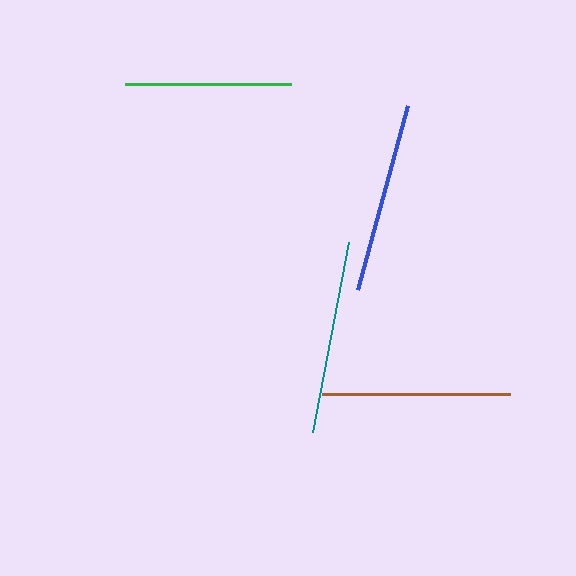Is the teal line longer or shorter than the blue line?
The teal line is longer than the blue line.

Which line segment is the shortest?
The green line is the shortest at approximately 166 pixels.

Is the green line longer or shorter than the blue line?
The blue line is longer than the green line.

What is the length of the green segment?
The green segment is approximately 166 pixels long.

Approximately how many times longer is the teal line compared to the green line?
The teal line is approximately 1.2 times the length of the green line.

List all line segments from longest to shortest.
From longest to shortest: teal, blue, brown, green.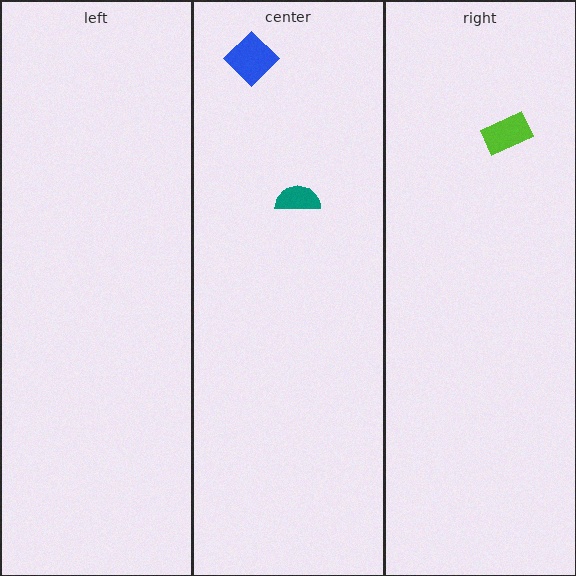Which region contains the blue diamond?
The center region.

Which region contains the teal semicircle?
The center region.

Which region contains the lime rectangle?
The right region.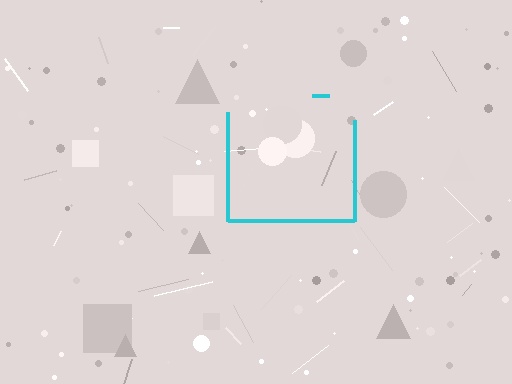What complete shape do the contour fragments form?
The contour fragments form a square.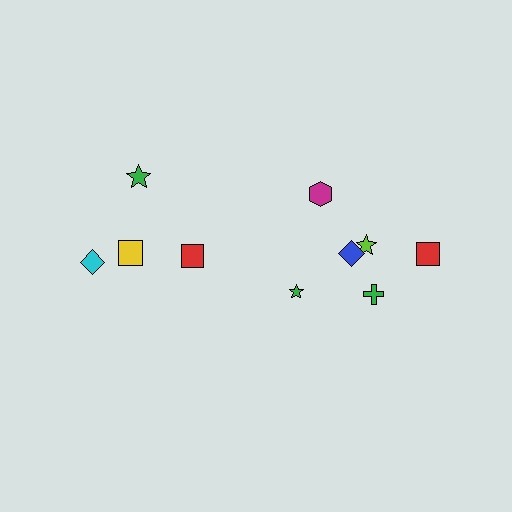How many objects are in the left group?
There are 4 objects.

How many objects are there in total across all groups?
There are 10 objects.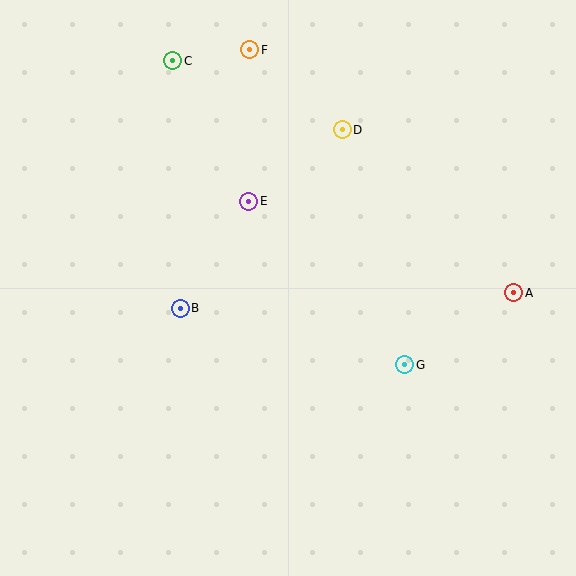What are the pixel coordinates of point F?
Point F is at (250, 50).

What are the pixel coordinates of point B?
Point B is at (180, 308).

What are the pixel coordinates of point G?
Point G is at (405, 365).